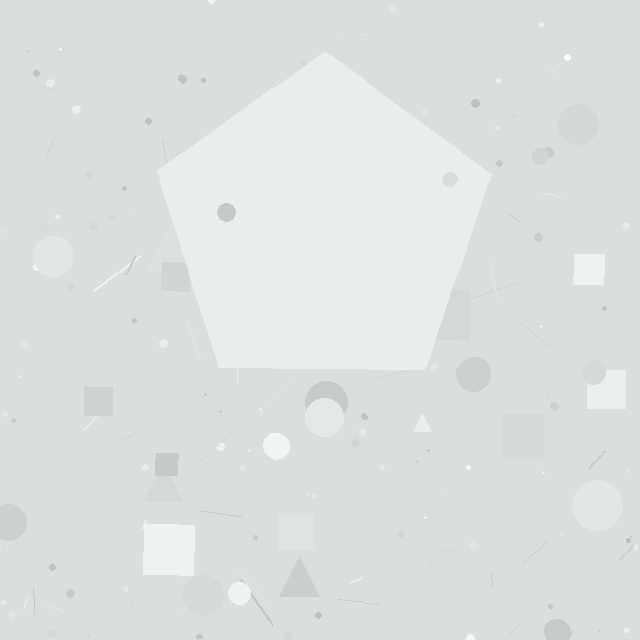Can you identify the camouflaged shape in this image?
The camouflaged shape is a pentagon.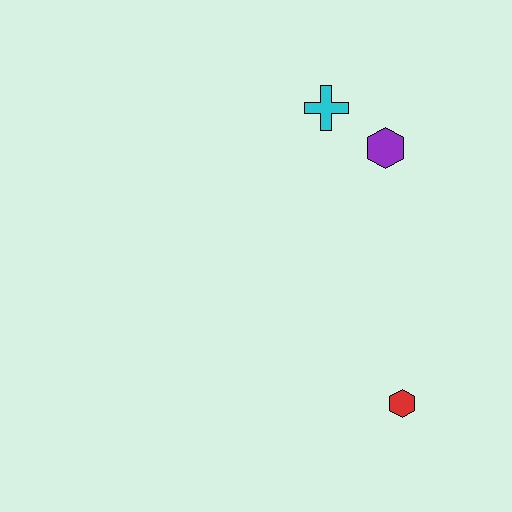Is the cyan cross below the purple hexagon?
No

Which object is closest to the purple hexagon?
The cyan cross is closest to the purple hexagon.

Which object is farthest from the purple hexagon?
The red hexagon is farthest from the purple hexagon.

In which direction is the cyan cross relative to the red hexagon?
The cyan cross is above the red hexagon.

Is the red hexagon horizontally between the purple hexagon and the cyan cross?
No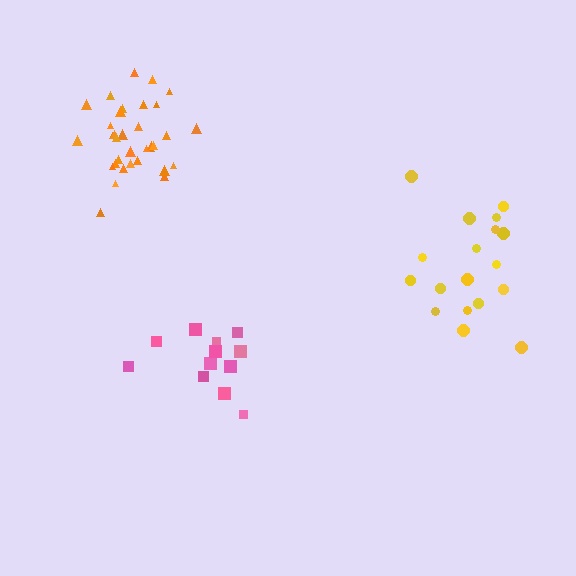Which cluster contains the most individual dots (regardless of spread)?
Orange (35).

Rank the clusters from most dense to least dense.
orange, pink, yellow.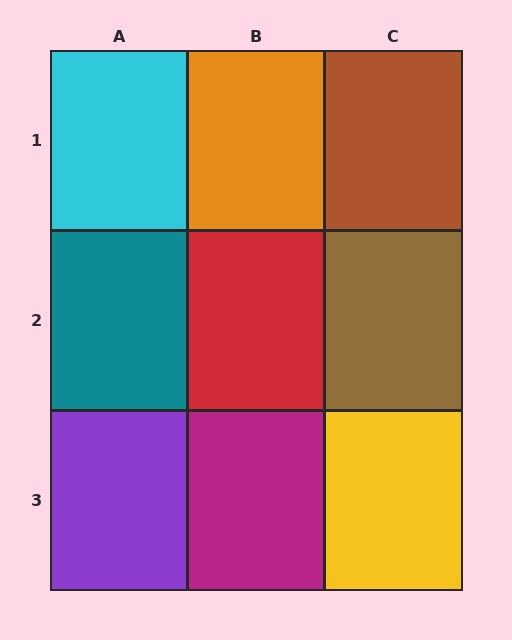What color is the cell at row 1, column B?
Orange.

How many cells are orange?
1 cell is orange.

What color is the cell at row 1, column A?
Cyan.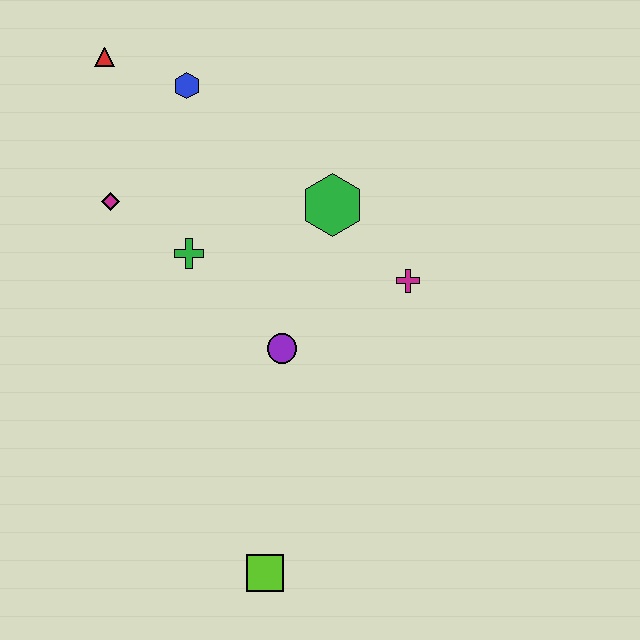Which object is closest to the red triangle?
The blue hexagon is closest to the red triangle.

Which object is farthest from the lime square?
The red triangle is farthest from the lime square.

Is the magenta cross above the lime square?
Yes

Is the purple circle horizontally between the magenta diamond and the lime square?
No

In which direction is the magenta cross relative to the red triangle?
The magenta cross is to the right of the red triangle.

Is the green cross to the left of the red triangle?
No